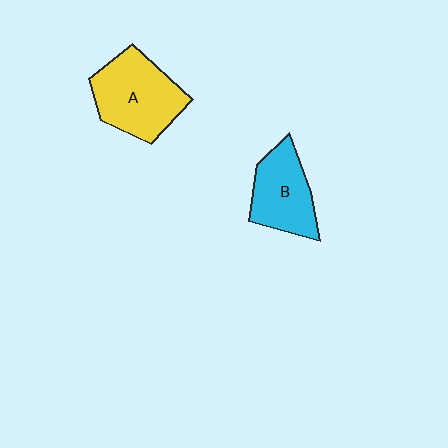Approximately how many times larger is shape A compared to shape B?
Approximately 1.3 times.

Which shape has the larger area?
Shape A (yellow).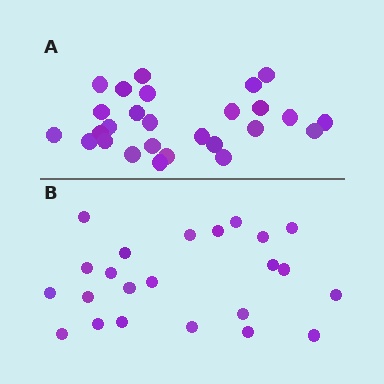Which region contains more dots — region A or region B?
Region A (the top region) has more dots.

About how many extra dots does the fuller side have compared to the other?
Region A has about 4 more dots than region B.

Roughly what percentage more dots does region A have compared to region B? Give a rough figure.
About 15% more.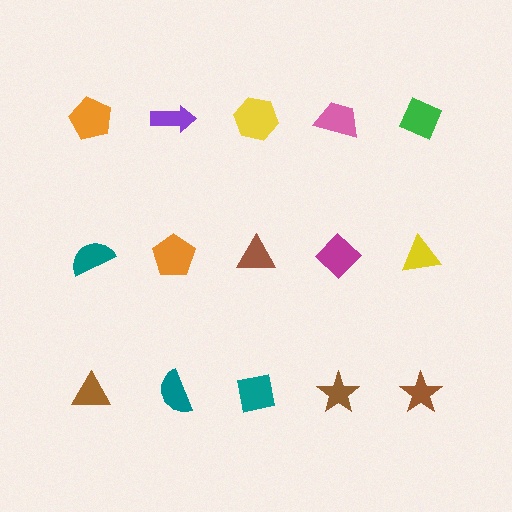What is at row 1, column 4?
A pink trapezoid.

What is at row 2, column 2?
An orange pentagon.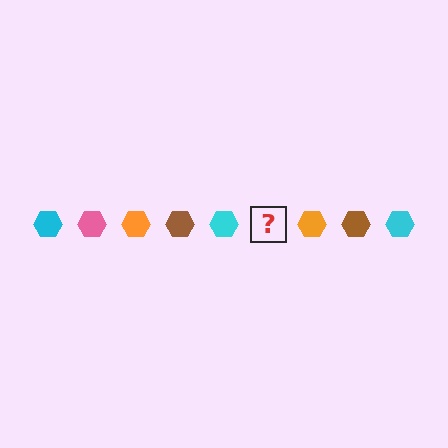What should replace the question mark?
The question mark should be replaced with a pink hexagon.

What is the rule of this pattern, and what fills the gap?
The rule is that the pattern cycles through cyan, pink, orange, brown hexagons. The gap should be filled with a pink hexagon.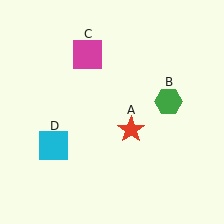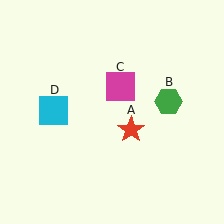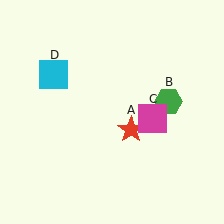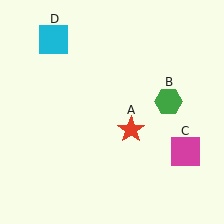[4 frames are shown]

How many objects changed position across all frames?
2 objects changed position: magenta square (object C), cyan square (object D).